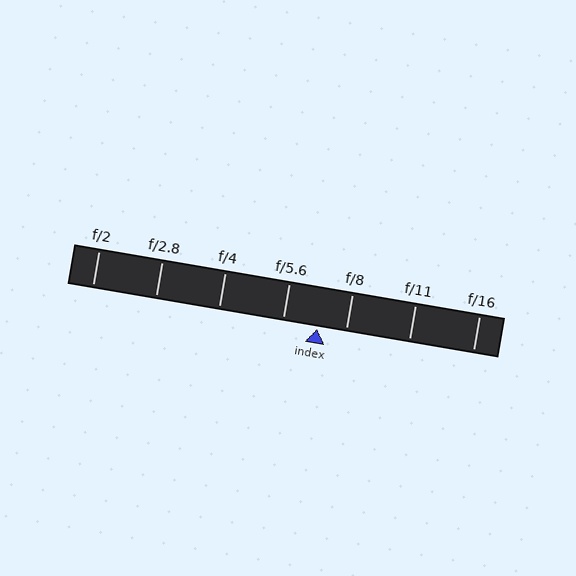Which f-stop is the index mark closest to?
The index mark is closest to f/8.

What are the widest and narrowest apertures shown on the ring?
The widest aperture shown is f/2 and the narrowest is f/16.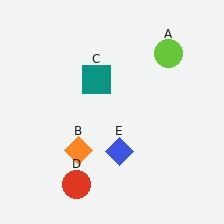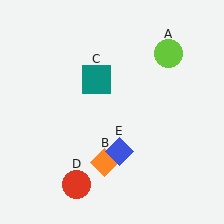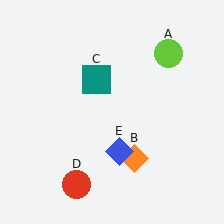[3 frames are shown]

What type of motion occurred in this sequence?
The orange diamond (object B) rotated counterclockwise around the center of the scene.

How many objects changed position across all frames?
1 object changed position: orange diamond (object B).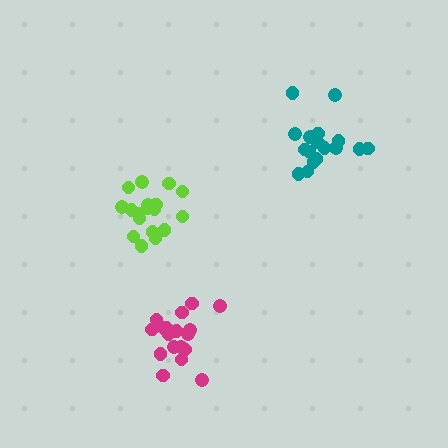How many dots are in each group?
Group 1: 18 dots, Group 2: 17 dots, Group 3: 18 dots (53 total).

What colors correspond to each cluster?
The clusters are colored: magenta, teal, lime.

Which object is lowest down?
The magenta cluster is bottommost.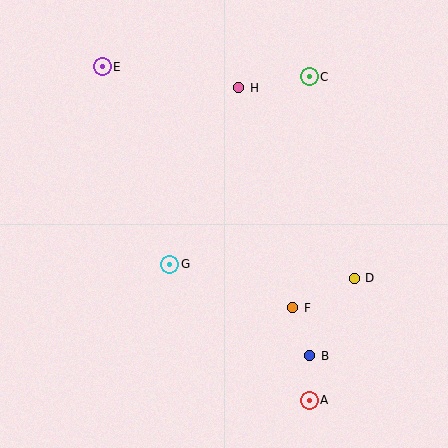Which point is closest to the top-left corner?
Point E is closest to the top-left corner.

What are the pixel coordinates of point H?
Point H is at (239, 88).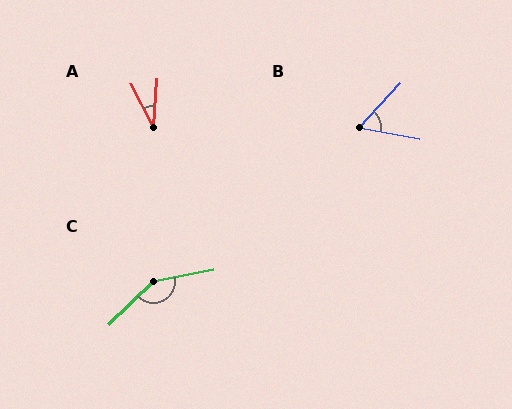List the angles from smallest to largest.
A (32°), B (57°), C (148°).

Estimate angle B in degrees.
Approximately 57 degrees.